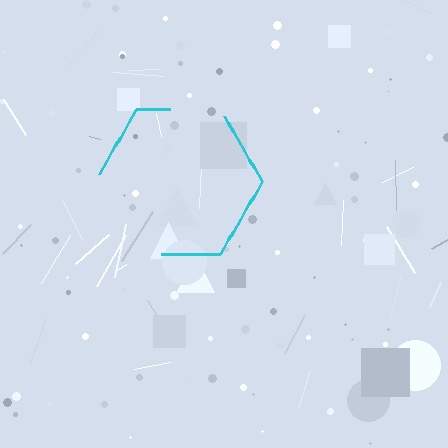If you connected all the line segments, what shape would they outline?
They would outline a hexagon.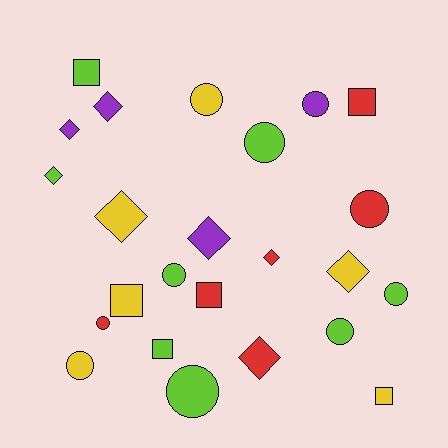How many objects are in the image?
There are 24 objects.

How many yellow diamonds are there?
There are 2 yellow diamonds.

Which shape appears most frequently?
Circle, with 10 objects.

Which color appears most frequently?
Lime, with 8 objects.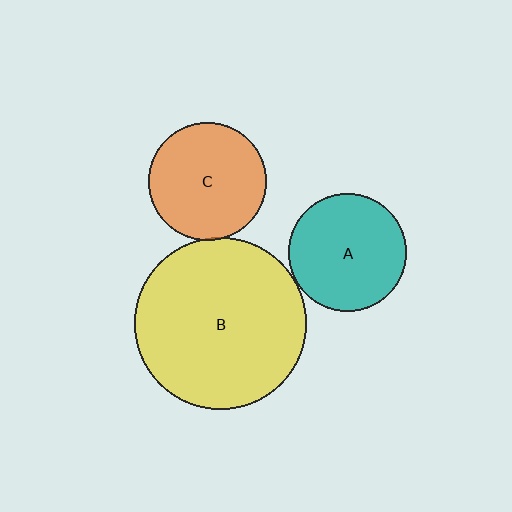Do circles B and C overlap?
Yes.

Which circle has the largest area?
Circle B (yellow).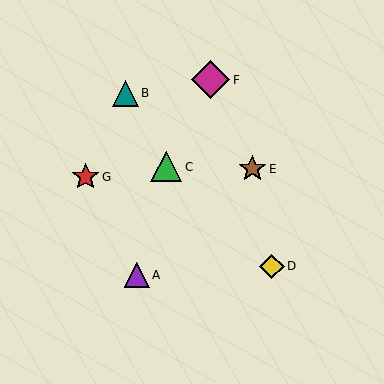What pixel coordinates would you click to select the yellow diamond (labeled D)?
Click at (272, 266) to select the yellow diamond D.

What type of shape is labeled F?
Shape F is a magenta diamond.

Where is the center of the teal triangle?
The center of the teal triangle is at (125, 93).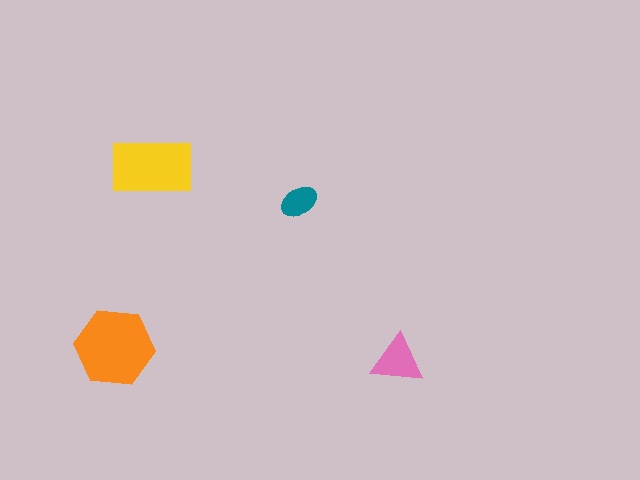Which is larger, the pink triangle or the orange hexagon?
The orange hexagon.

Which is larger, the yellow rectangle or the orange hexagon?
The orange hexagon.